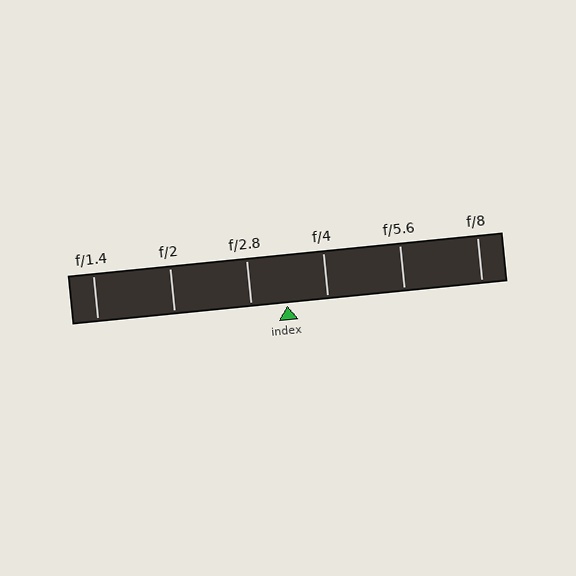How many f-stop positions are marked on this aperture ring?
There are 6 f-stop positions marked.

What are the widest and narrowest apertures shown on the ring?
The widest aperture shown is f/1.4 and the narrowest is f/8.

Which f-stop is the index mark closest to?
The index mark is closest to f/2.8.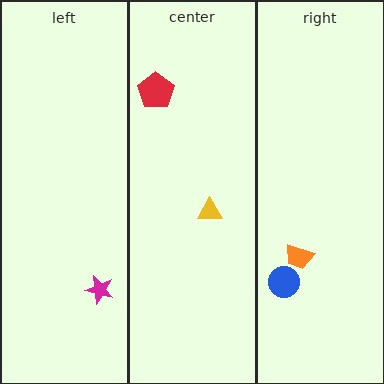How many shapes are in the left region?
1.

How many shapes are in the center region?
2.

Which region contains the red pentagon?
The center region.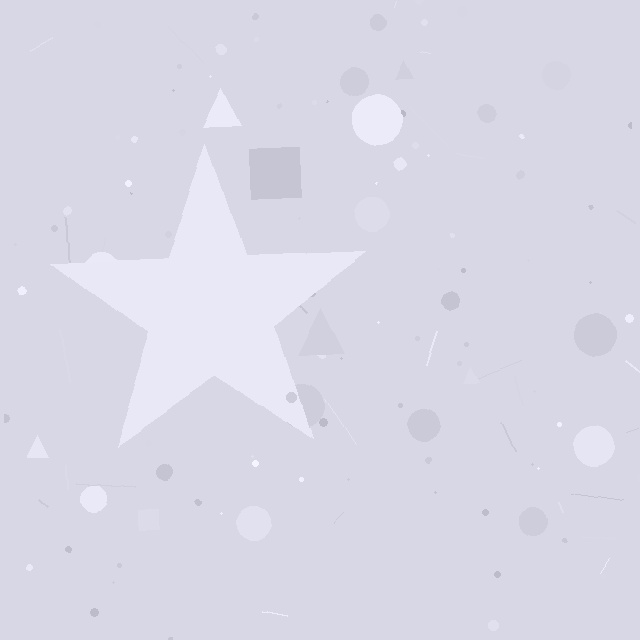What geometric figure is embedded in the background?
A star is embedded in the background.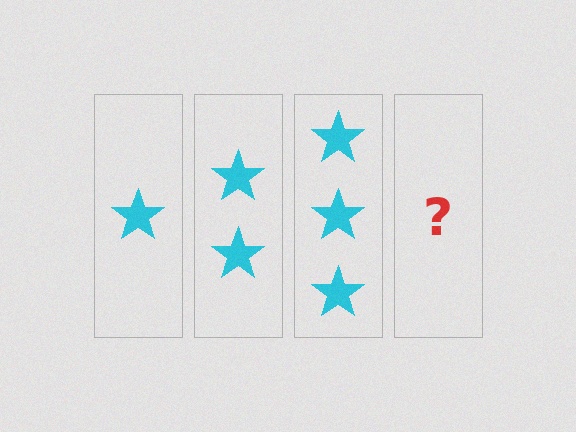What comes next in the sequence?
The next element should be 4 stars.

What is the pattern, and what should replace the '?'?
The pattern is that each step adds one more star. The '?' should be 4 stars.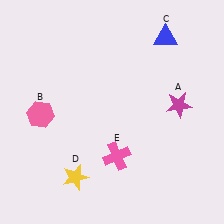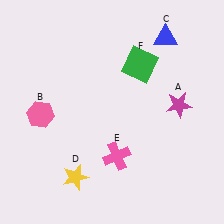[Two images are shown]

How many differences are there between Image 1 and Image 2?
There is 1 difference between the two images.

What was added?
A green square (F) was added in Image 2.